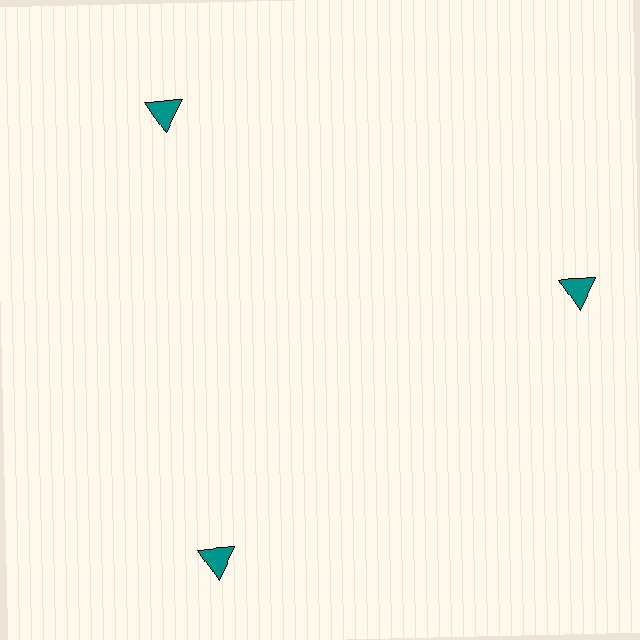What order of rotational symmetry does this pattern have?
This pattern has 3-fold rotational symmetry.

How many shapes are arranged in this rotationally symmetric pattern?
There are 3 shapes, arranged in 3 groups of 1.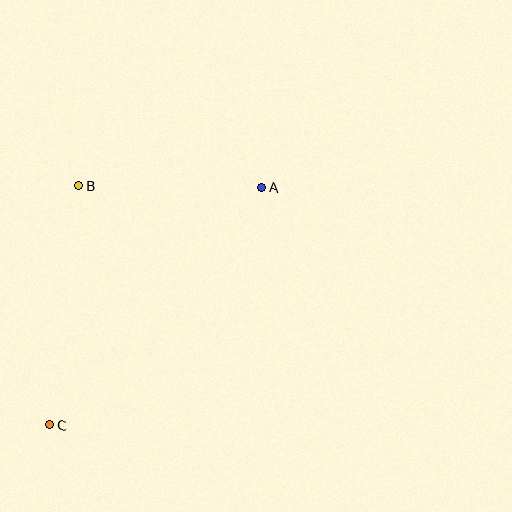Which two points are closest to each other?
Points A and B are closest to each other.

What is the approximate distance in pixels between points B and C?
The distance between B and C is approximately 241 pixels.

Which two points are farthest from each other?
Points A and C are farthest from each other.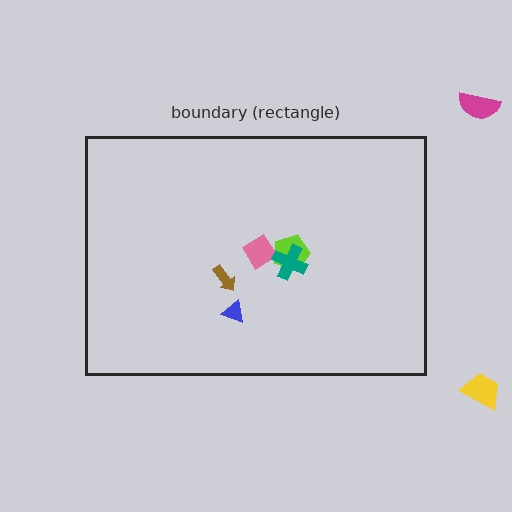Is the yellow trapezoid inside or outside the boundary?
Outside.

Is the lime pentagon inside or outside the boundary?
Inside.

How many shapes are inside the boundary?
5 inside, 2 outside.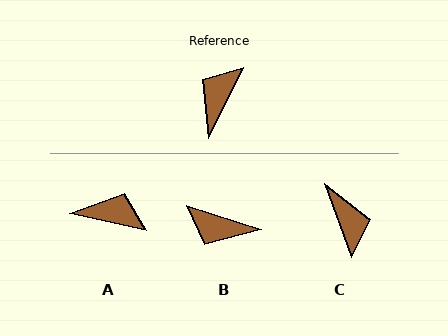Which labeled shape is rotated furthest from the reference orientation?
C, about 133 degrees away.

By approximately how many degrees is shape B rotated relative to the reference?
Approximately 98 degrees counter-clockwise.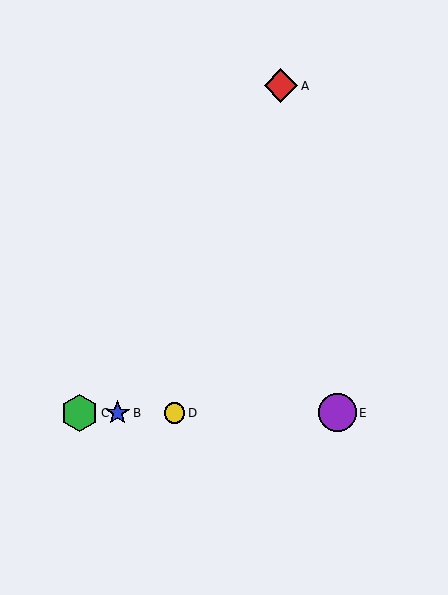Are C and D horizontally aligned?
Yes, both are at y≈413.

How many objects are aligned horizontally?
4 objects (B, C, D, E) are aligned horizontally.